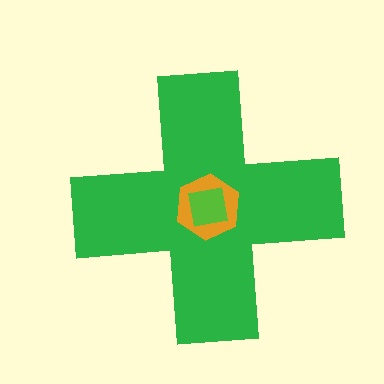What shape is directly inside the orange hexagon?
The lime square.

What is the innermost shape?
The lime square.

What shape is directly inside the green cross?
The orange hexagon.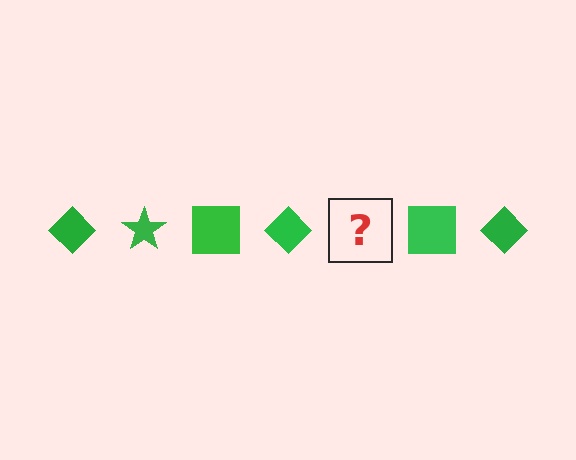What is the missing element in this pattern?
The missing element is a green star.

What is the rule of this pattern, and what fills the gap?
The rule is that the pattern cycles through diamond, star, square shapes in green. The gap should be filled with a green star.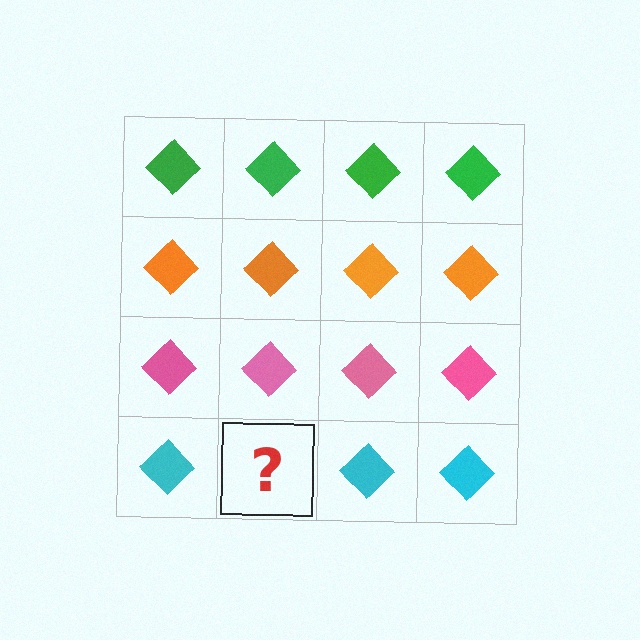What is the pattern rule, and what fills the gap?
The rule is that each row has a consistent color. The gap should be filled with a cyan diamond.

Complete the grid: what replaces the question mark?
The question mark should be replaced with a cyan diamond.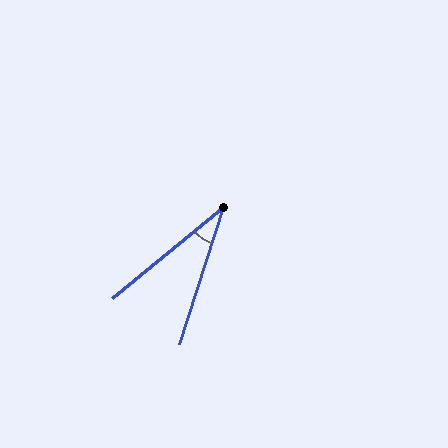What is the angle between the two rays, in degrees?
Approximately 33 degrees.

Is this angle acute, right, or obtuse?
It is acute.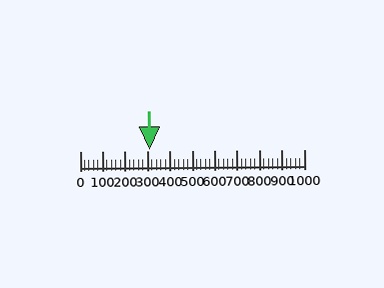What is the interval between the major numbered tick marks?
The major tick marks are spaced 100 units apart.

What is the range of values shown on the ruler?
The ruler shows values from 0 to 1000.